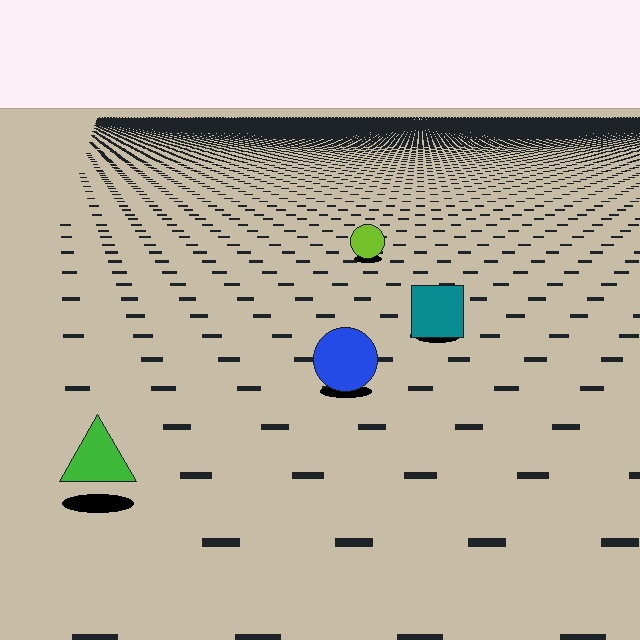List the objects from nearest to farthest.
From nearest to farthest: the green triangle, the blue circle, the teal square, the lime circle.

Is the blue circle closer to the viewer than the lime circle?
Yes. The blue circle is closer — you can tell from the texture gradient: the ground texture is coarser near it.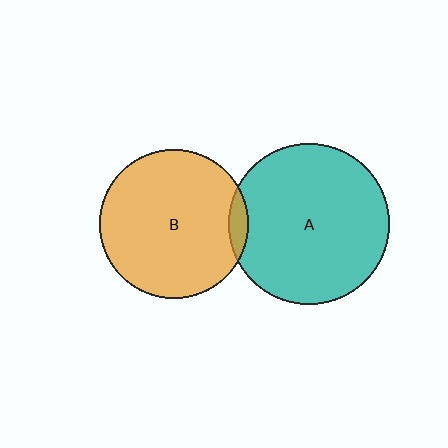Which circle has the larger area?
Circle A (teal).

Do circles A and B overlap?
Yes.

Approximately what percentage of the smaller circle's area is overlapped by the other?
Approximately 5%.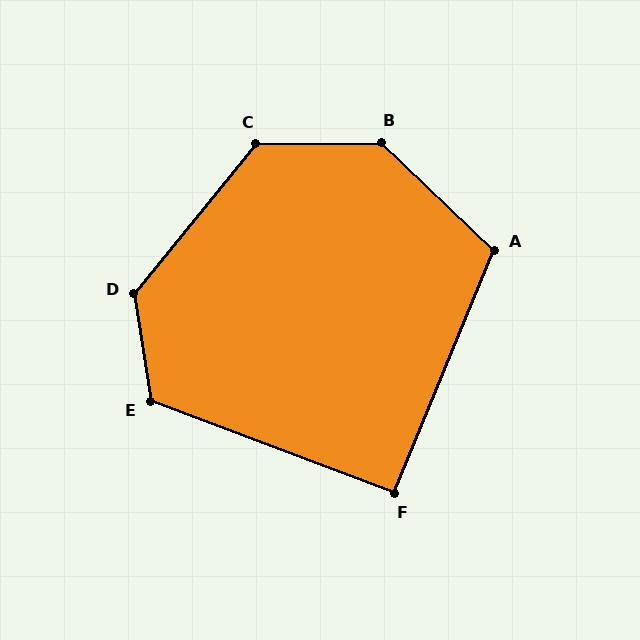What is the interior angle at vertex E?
Approximately 119 degrees (obtuse).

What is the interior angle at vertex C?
Approximately 129 degrees (obtuse).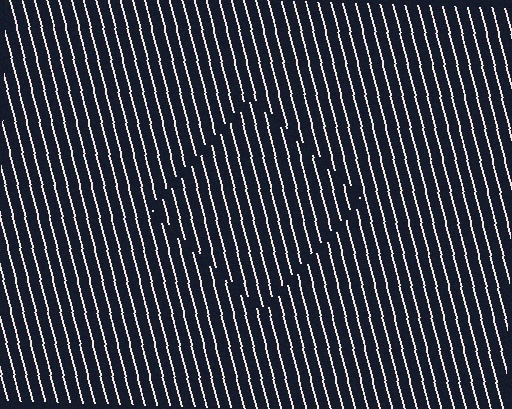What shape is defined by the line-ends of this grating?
An illusory square. The interior of the shape contains the same grating, shifted by half a period — the contour is defined by the phase discontinuity where line-ends from the inner and outer gratings abut.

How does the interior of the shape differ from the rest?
The interior of the shape contains the same grating, shifted by half a period — the contour is defined by the phase discontinuity where line-ends from the inner and outer gratings abut.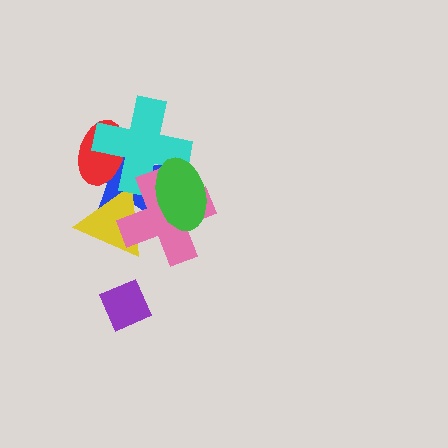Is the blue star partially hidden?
Yes, it is partially covered by another shape.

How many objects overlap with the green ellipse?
3 objects overlap with the green ellipse.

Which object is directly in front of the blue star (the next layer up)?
The red ellipse is directly in front of the blue star.